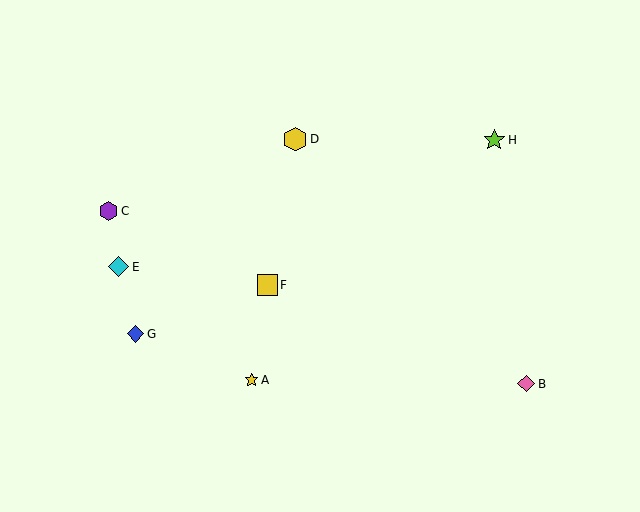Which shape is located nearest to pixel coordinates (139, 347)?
The blue diamond (labeled G) at (136, 334) is nearest to that location.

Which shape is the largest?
The yellow hexagon (labeled D) is the largest.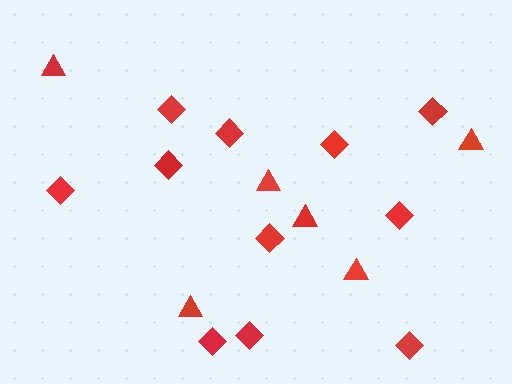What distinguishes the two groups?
There are 2 groups: one group of diamonds (11) and one group of triangles (6).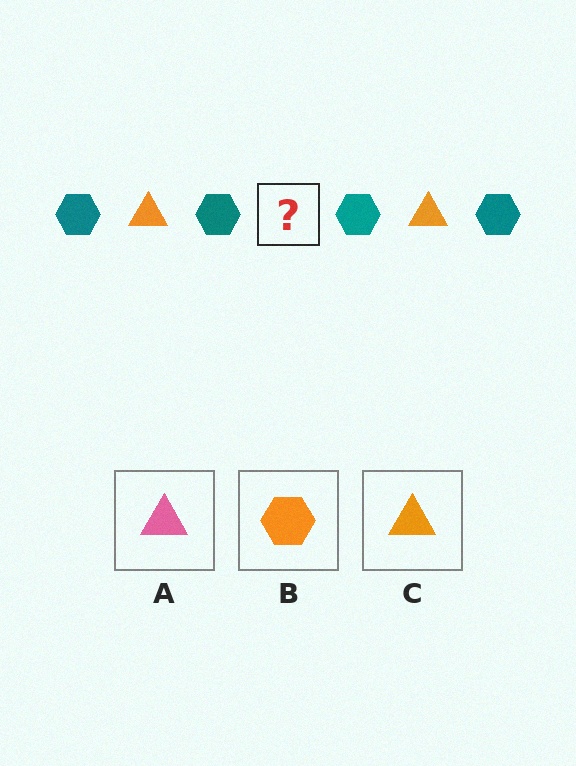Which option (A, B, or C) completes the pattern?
C.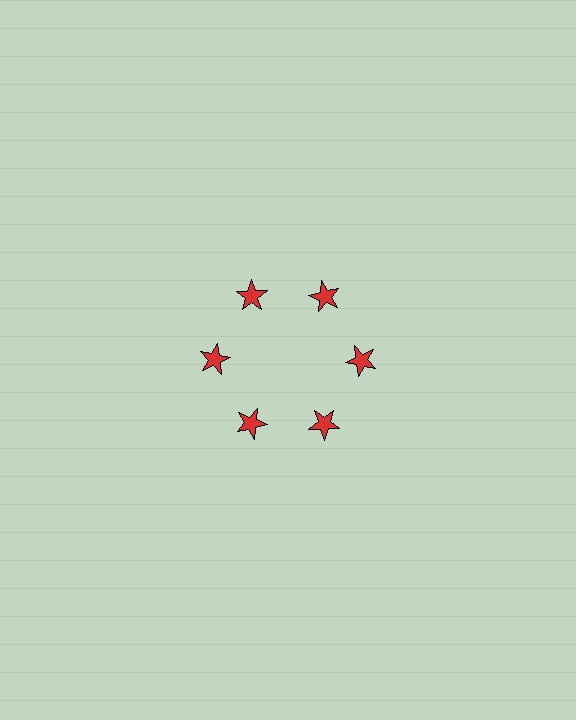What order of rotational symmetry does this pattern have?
This pattern has 6-fold rotational symmetry.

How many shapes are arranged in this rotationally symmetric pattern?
There are 6 shapes, arranged in 6 groups of 1.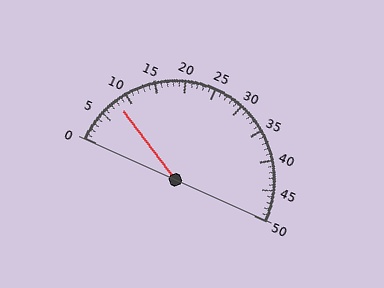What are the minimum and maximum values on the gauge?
The gauge ranges from 0 to 50.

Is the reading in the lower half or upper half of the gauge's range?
The reading is in the lower half of the range (0 to 50).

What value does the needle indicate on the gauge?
The needle indicates approximately 8.